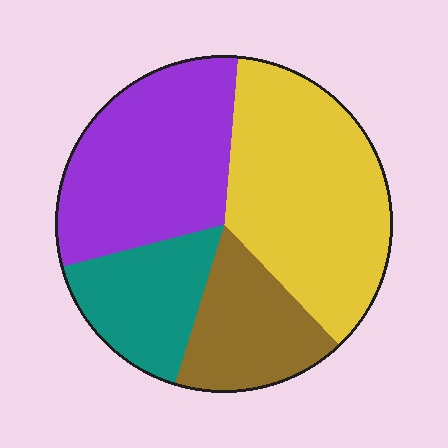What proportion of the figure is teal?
Teal covers around 15% of the figure.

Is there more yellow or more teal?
Yellow.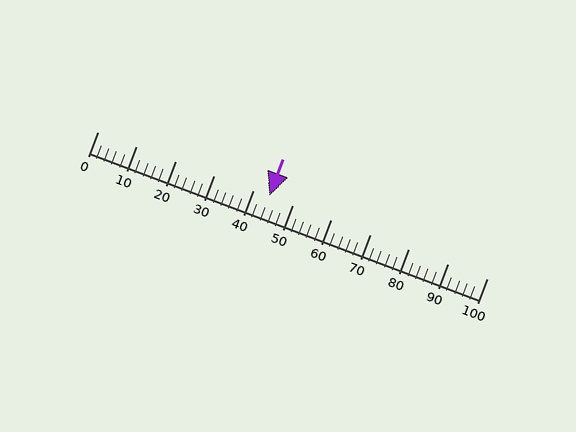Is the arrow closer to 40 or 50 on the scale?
The arrow is closer to 40.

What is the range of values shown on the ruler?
The ruler shows values from 0 to 100.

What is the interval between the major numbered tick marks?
The major tick marks are spaced 10 units apart.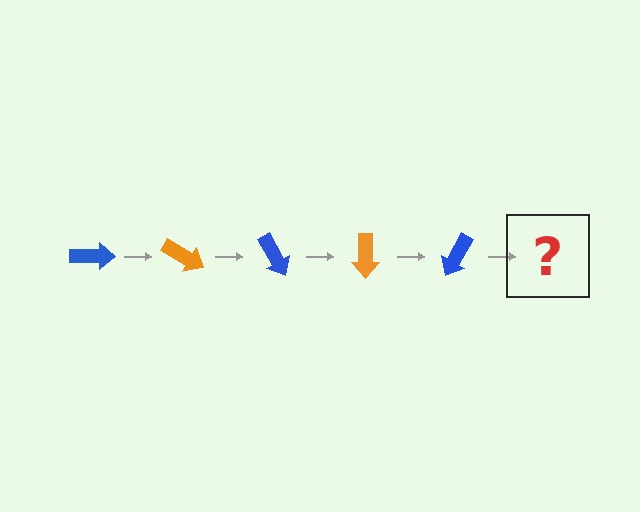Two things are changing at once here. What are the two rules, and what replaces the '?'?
The two rules are that it rotates 30 degrees each step and the color cycles through blue and orange. The '?' should be an orange arrow, rotated 150 degrees from the start.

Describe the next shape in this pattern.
It should be an orange arrow, rotated 150 degrees from the start.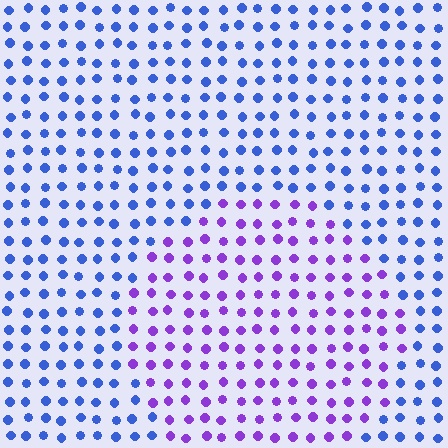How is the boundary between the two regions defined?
The boundary is defined purely by a slight shift in hue (about 48 degrees). Spacing, size, and orientation are identical on both sides.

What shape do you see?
I see a circle.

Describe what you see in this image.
The image is filled with small blue elements in a uniform arrangement. A circle-shaped region is visible where the elements are tinted to a slightly different hue, forming a subtle color boundary.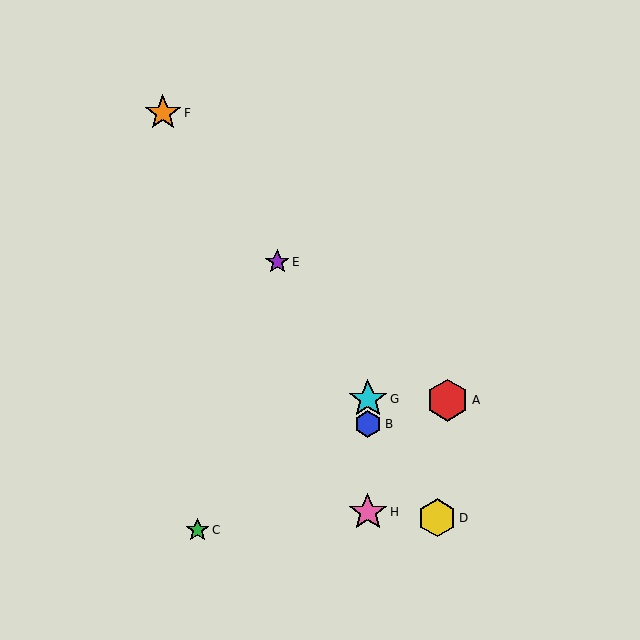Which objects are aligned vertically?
Objects B, G, H are aligned vertically.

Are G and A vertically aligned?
No, G is at x≈368 and A is at x≈448.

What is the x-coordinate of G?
Object G is at x≈368.